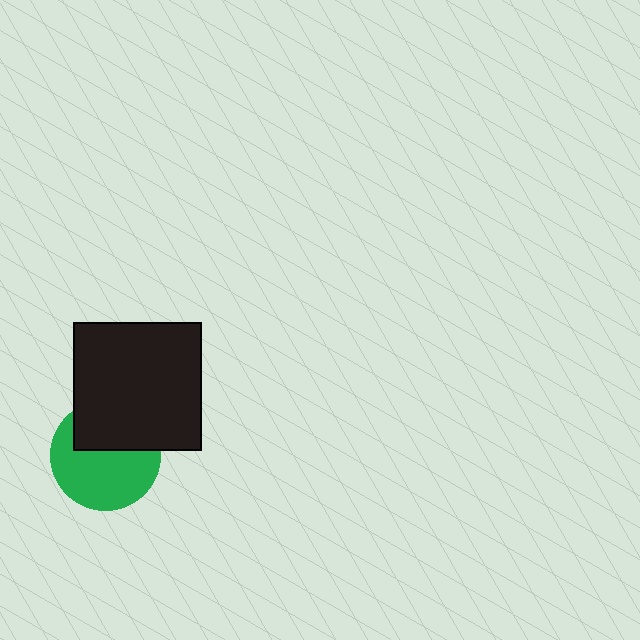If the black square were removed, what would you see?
You would see the complete green circle.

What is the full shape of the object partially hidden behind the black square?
The partially hidden object is a green circle.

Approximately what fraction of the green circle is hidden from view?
Roughly 39% of the green circle is hidden behind the black square.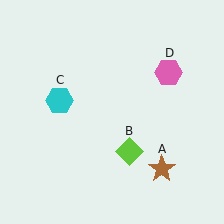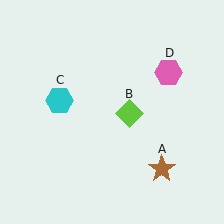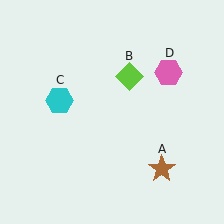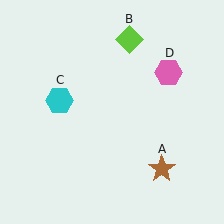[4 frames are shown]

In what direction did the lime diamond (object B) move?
The lime diamond (object B) moved up.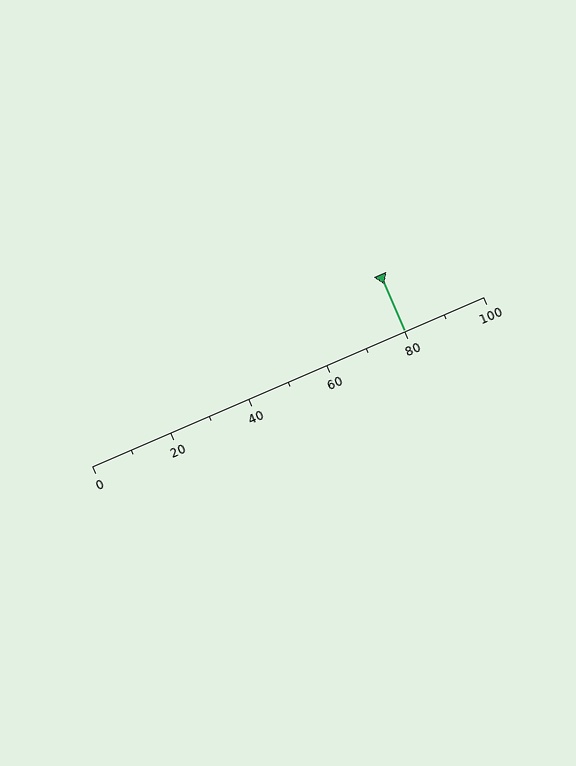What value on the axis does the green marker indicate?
The marker indicates approximately 80.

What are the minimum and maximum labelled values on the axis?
The axis runs from 0 to 100.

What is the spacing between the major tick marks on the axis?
The major ticks are spaced 20 apart.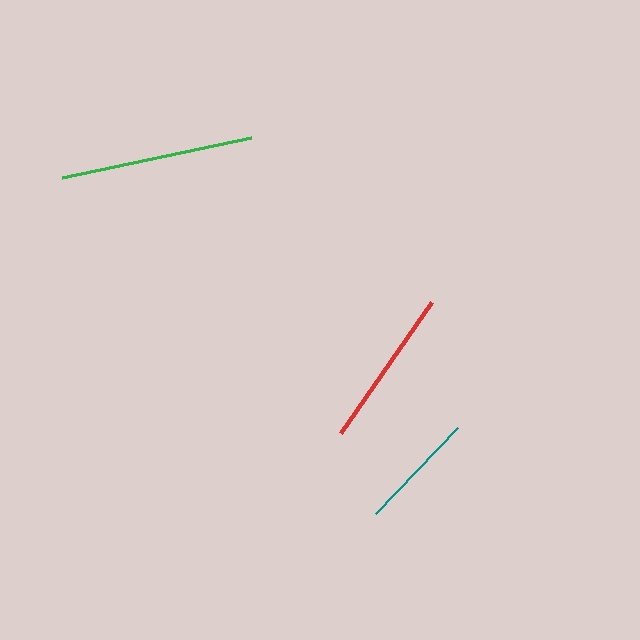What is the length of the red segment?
The red segment is approximately 159 pixels long.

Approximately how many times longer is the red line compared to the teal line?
The red line is approximately 1.3 times the length of the teal line.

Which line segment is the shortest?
The teal line is the shortest at approximately 119 pixels.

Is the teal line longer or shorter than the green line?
The green line is longer than the teal line.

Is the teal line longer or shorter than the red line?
The red line is longer than the teal line.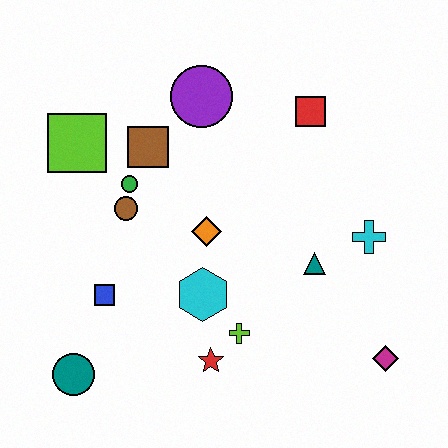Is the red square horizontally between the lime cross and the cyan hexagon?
No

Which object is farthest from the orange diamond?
The magenta diamond is farthest from the orange diamond.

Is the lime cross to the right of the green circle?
Yes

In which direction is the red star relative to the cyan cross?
The red star is to the left of the cyan cross.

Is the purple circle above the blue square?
Yes